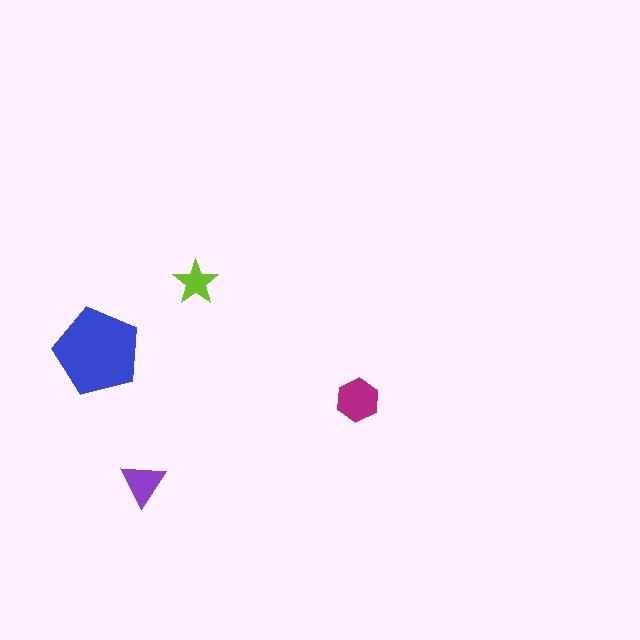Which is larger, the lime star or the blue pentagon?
The blue pentagon.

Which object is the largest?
The blue pentagon.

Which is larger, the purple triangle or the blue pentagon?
The blue pentagon.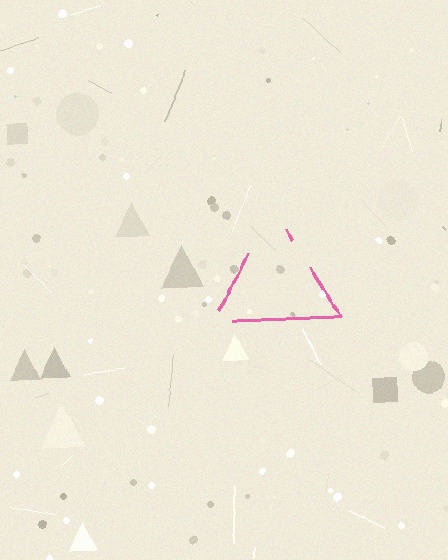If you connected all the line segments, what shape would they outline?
They would outline a triangle.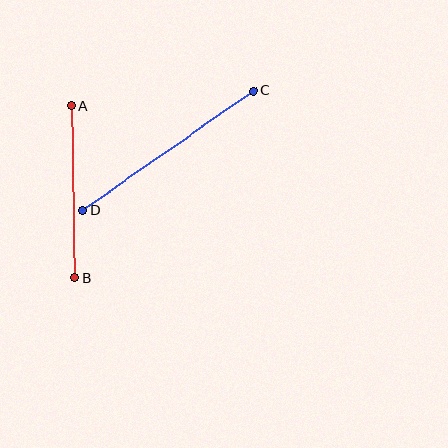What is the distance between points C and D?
The distance is approximately 208 pixels.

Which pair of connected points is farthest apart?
Points C and D are farthest apart.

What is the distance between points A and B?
The distance is approximately 172 pixels.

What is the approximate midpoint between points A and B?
The midpoint is at approximately (73, 192) pixels.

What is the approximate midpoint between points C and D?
The midpoint is at approximately (168, 150) pixels.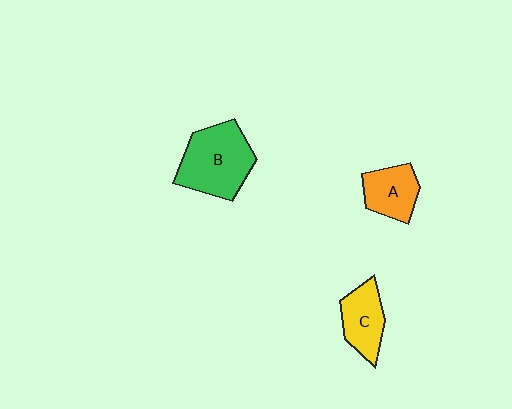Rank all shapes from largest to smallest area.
From largest to smallest: B (green), C (yellow), A (orange).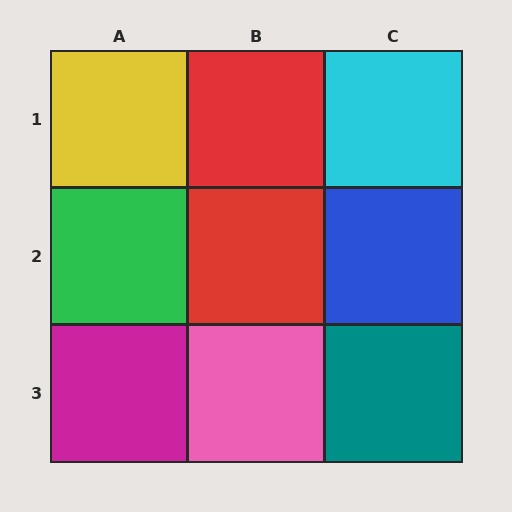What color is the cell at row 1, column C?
Cyan.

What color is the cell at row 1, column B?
Red.